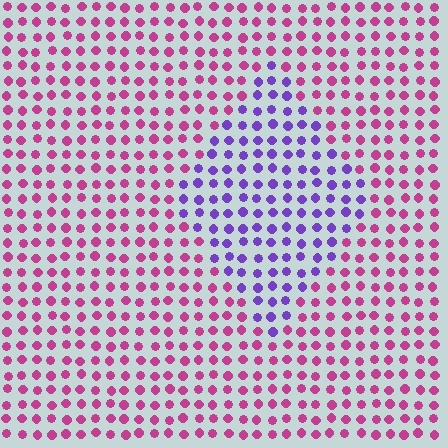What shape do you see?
I see a diamond.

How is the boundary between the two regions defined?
The boundary is defined purely by a slight shift in hue (about 58 degrees). Spacing, size, and orientation are identical on both sides.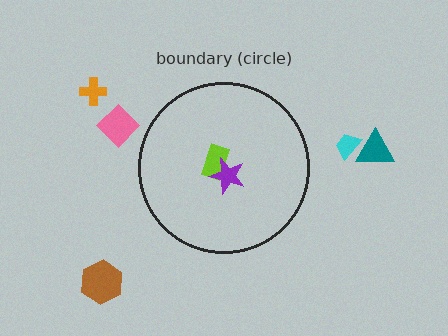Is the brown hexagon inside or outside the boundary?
Outside.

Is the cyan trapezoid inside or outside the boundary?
Outside.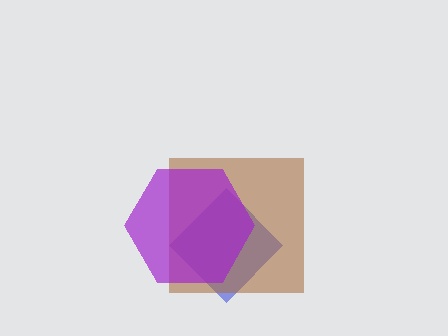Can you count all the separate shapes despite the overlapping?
Yes, there are 3 separate shapes.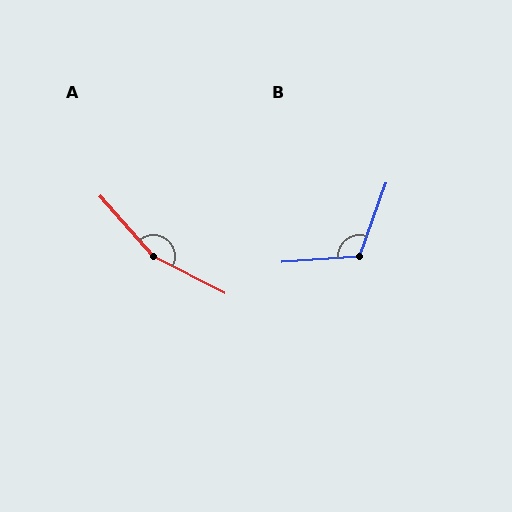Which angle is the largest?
A, at approximately 158 degrees.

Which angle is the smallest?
B, at approximately 114 degrees.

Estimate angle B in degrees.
Approximately 114 degrees.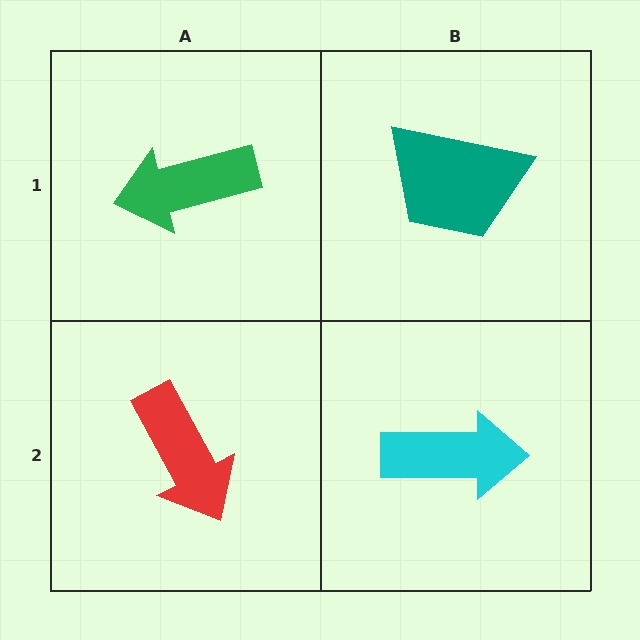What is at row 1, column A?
A green arrow.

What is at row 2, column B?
A cyan arrow.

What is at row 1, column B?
A teal trapezoid.